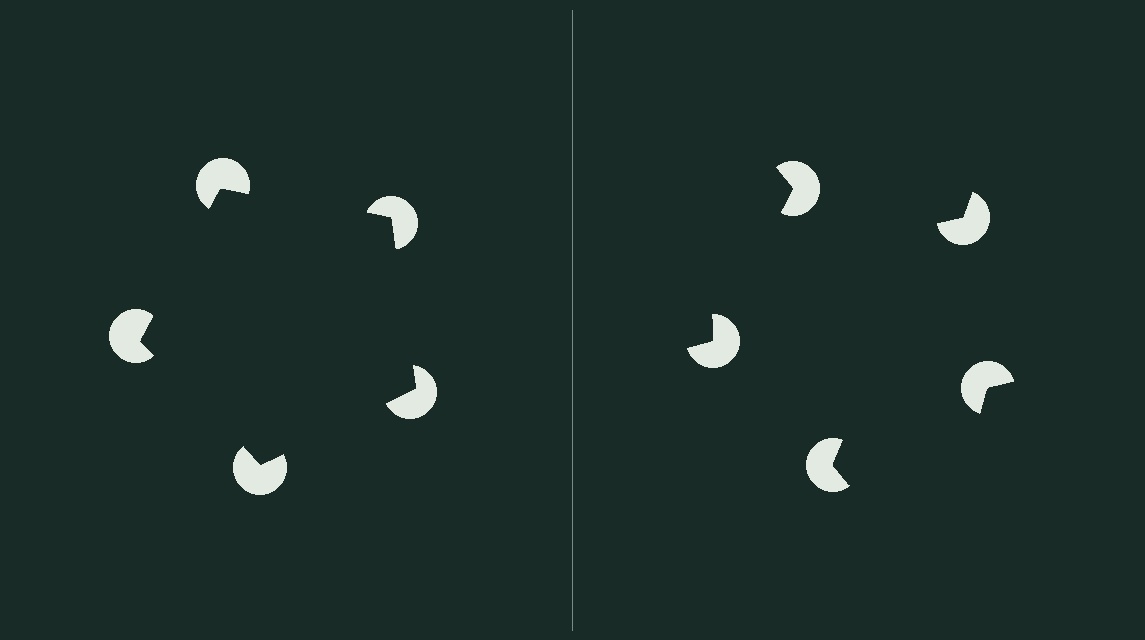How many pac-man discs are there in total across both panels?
10 — 5 on each side.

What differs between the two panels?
The pac-man discs are positioned identically on both sides; only the wedge orientations differ. On the left they align to a pentagon; on the right they are misaligned.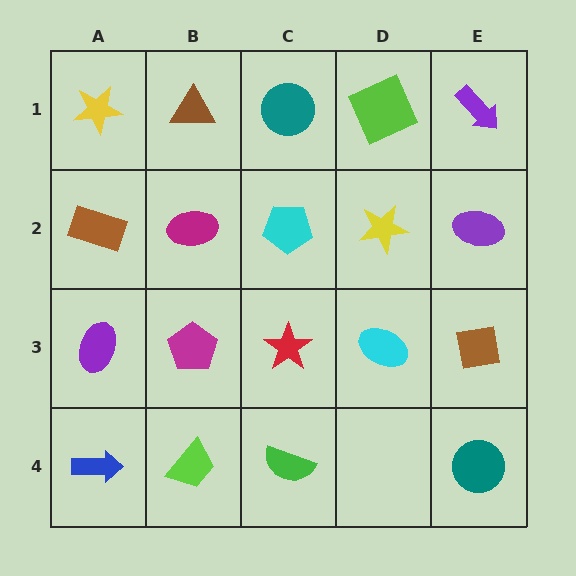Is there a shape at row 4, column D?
No, that cell is empty.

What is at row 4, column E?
A teal circle.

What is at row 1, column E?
A purple arrow.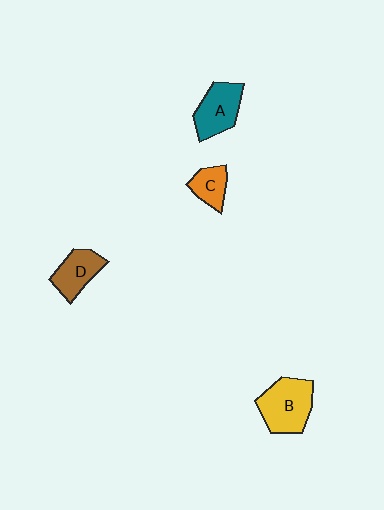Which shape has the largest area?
Shape B (yellow).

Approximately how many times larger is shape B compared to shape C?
Approximately 2.0 times.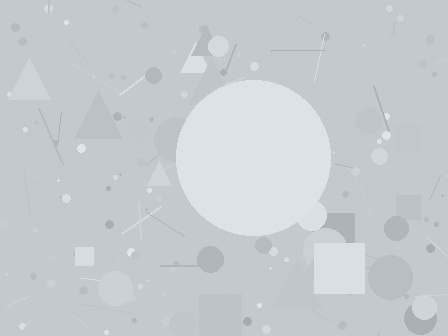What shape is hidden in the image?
A circle is hidden in the image.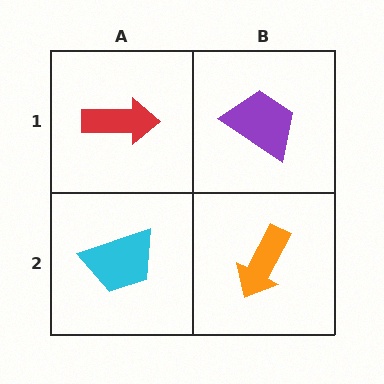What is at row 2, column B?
An orange arrow.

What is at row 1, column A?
A red arrow.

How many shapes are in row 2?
2 shapes.